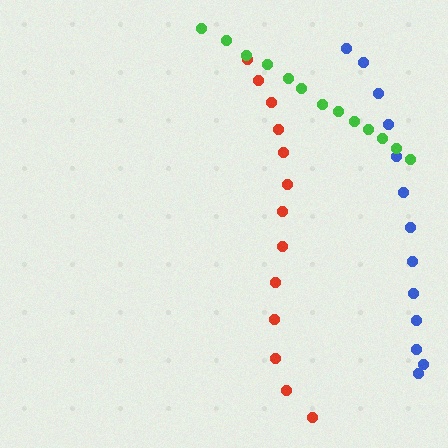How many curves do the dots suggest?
There are 3 distinct paths.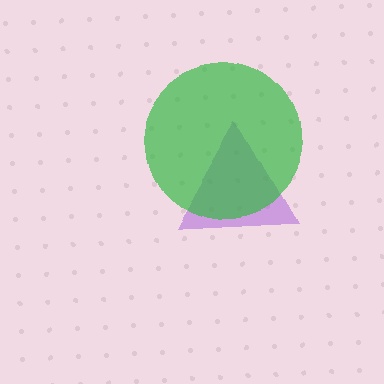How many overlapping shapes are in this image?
There are 2 overlapping shapes in the image.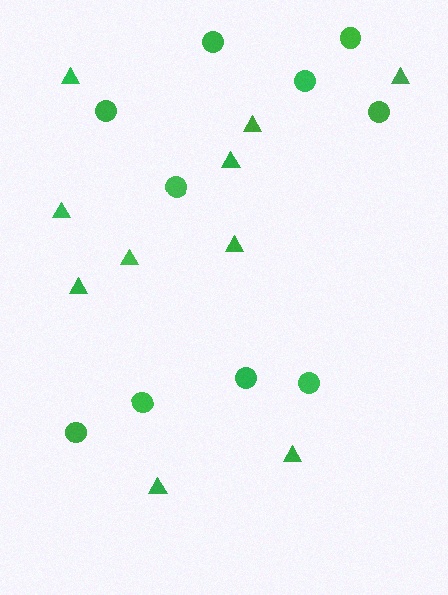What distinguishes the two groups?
There are 2 groups: one group of circles (10) and one group of triangles (10).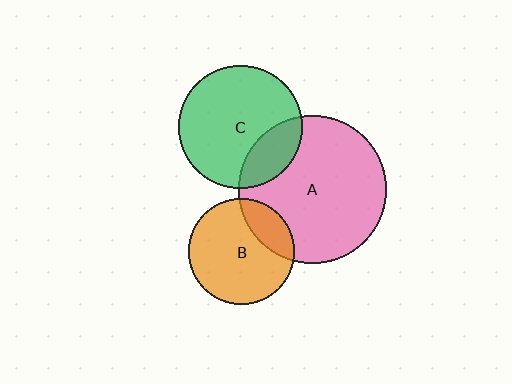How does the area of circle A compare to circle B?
Approximately 2.0 times.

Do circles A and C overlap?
Yes.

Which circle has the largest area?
Circle A (pink).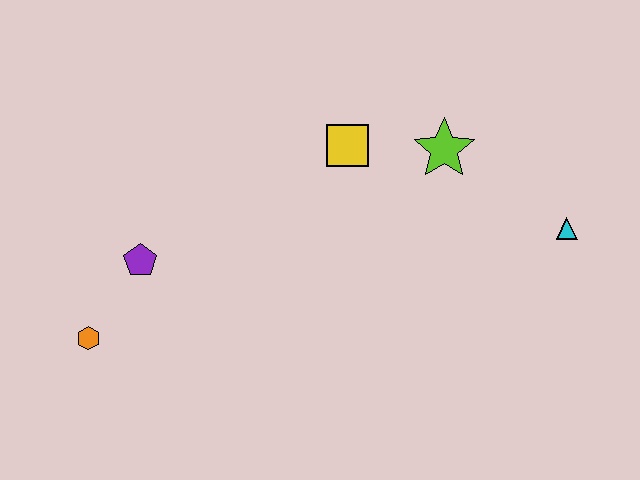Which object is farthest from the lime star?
The orange hexagon is farthest from the lime star.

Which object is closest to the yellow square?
The lime star is closest to the yellow square.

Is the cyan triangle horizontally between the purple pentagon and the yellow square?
No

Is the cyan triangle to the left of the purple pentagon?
No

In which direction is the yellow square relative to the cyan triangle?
The yellow square is to the left of the cyan triangle.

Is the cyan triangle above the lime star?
No